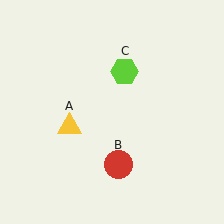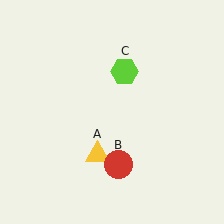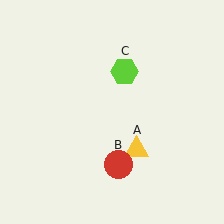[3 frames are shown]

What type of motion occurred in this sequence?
The yellow triangle (object A) rotated counterclockwise around the center of the scene.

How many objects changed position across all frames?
1 object changed position: yellow triangle (object A).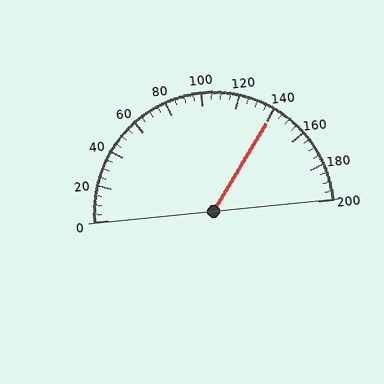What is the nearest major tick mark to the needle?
The nearest major tick mark is 140.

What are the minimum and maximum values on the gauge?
The gauge ranges from 0 to 200.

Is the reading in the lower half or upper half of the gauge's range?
The reading is in the upper half of the range (0 to 200).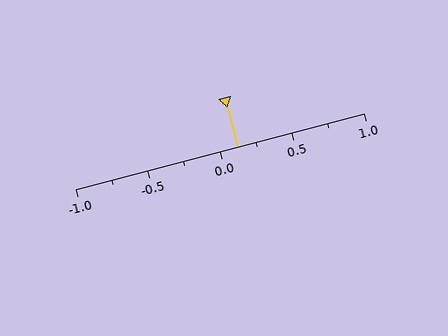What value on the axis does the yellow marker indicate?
The marker indicates approximately 0.12.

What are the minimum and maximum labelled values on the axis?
The axis runs from -1.0 to 1.0.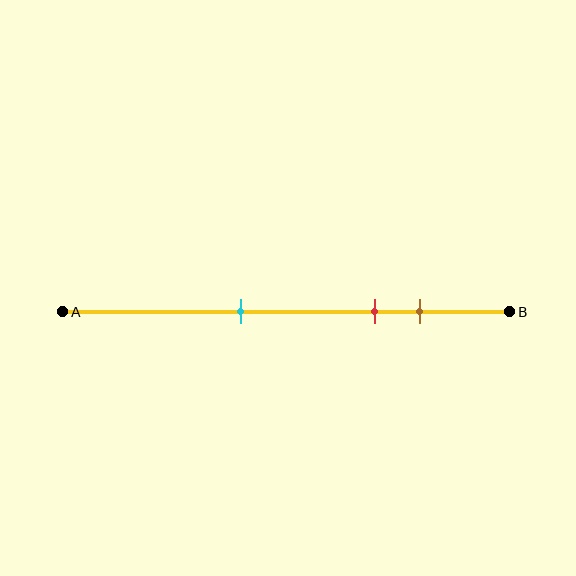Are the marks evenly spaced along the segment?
No, the marks are not evenly spaced.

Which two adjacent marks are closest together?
The red and brown marks are the closest adjacent pair.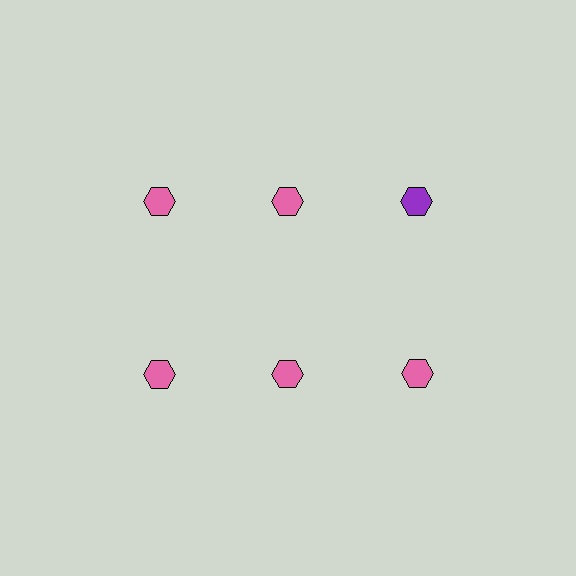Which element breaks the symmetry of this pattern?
The purple hexagon in the top row, center column breaks the symmetry. All other shapes are pink hexagons.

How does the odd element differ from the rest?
It has a different color: purple instead of pink.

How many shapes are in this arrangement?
There are 6 shapes arranged in a grid pattern.